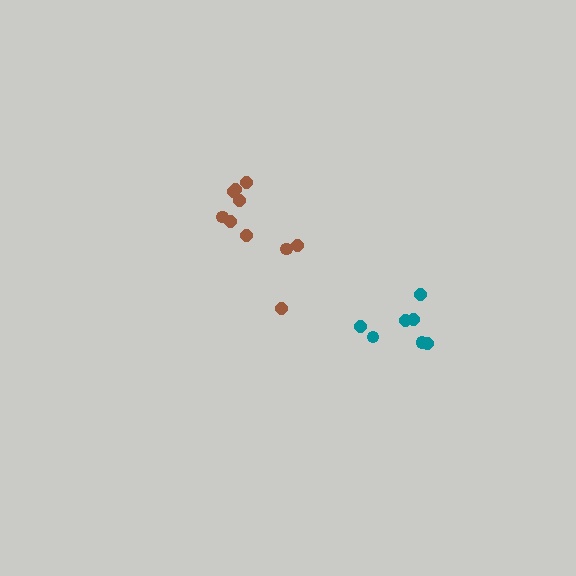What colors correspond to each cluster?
The clusters are colored: brown, teal.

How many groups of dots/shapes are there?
There are 2 groups.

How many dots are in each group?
Group 1: 10 dots, Group 2: 7 dots (17 total).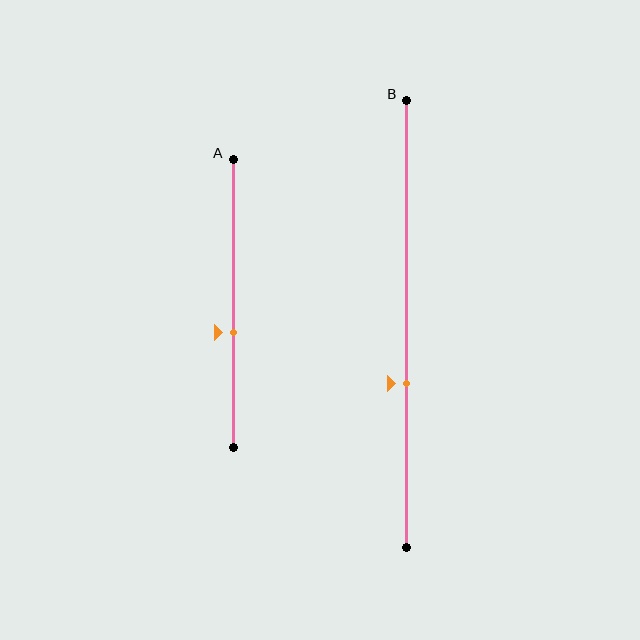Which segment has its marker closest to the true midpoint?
Segment A has its marker closest to the true midpoint.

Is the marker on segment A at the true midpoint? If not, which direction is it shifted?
No, the marker on segment A is shifted downward by about 10% of the segment length.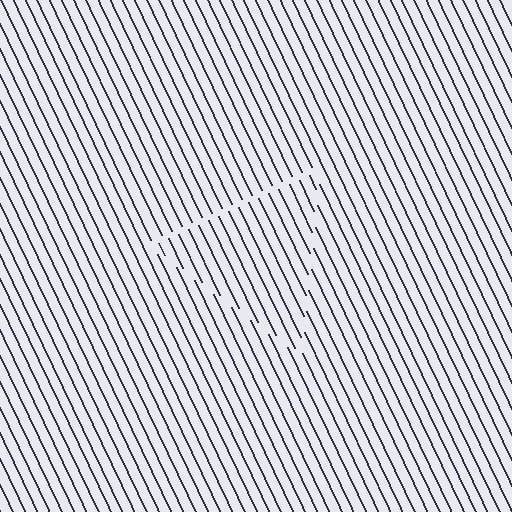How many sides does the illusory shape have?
3 sides — the line-ends trace a triangle.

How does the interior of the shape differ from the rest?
The interior of the shape contains the same grating, shifted by half a period — the contour is defined by the phase discontinuity where line-ends from the inner and outer gratings abut.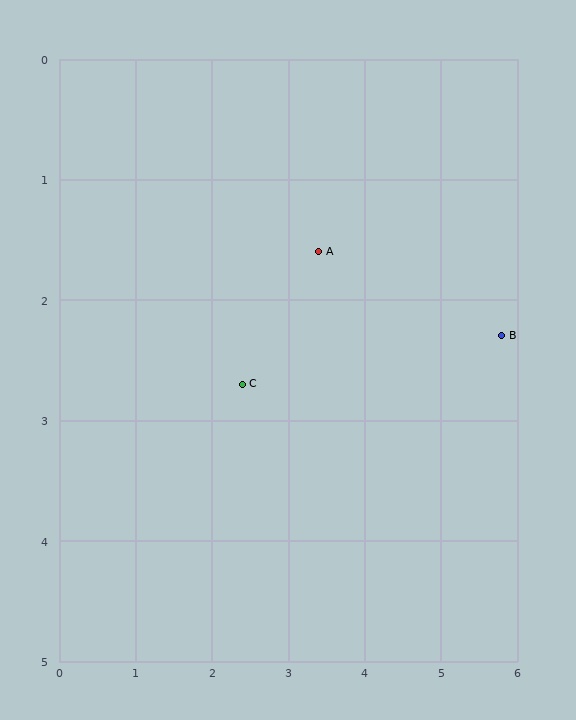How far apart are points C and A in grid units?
Points C and A are about 1.5 grid units apart.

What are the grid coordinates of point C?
Point C is at approximately (2.4, 2.7).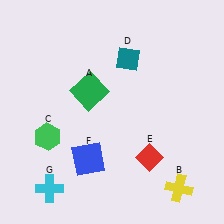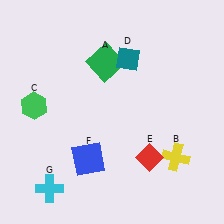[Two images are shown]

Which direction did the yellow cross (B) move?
The yellow cross (B) moved up.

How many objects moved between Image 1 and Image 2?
3 objects moved between the two images.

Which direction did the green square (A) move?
The green square (A) moved up.